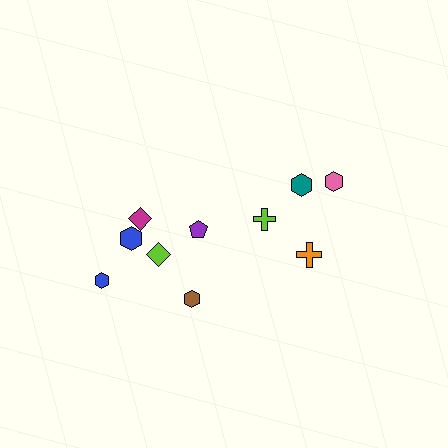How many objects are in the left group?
There are 6 objects.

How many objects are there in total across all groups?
There are 10 objects.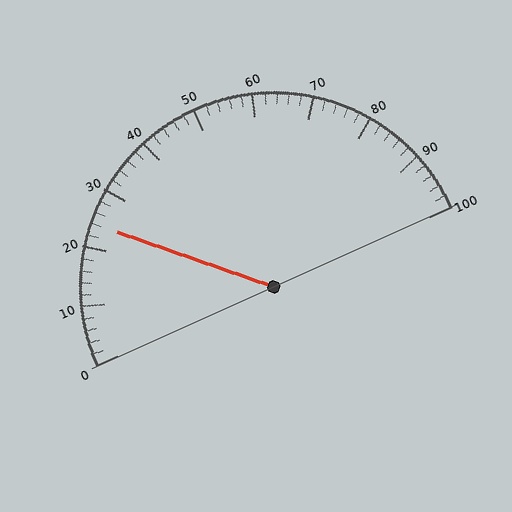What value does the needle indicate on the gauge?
The needle indicates approximately 24.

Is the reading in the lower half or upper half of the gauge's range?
The reading is in the lower half of the range (0 to 100).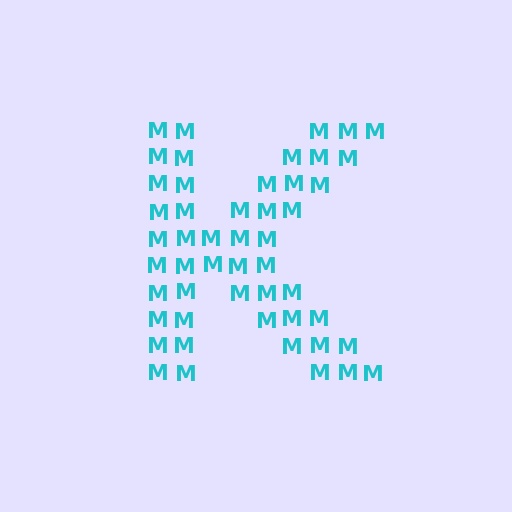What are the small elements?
The small elements are letter M's.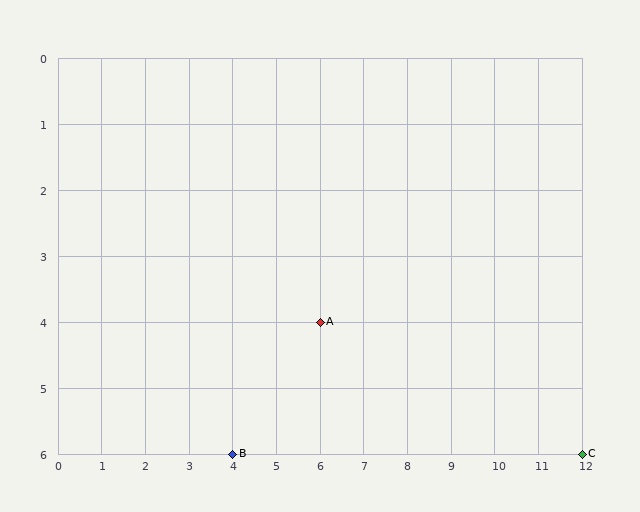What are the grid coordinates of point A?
Point A is at grid coordinates (6, 4).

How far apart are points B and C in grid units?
Points B and C are 8 columns apart.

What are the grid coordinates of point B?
Point B is at grid coordinates (4, 6).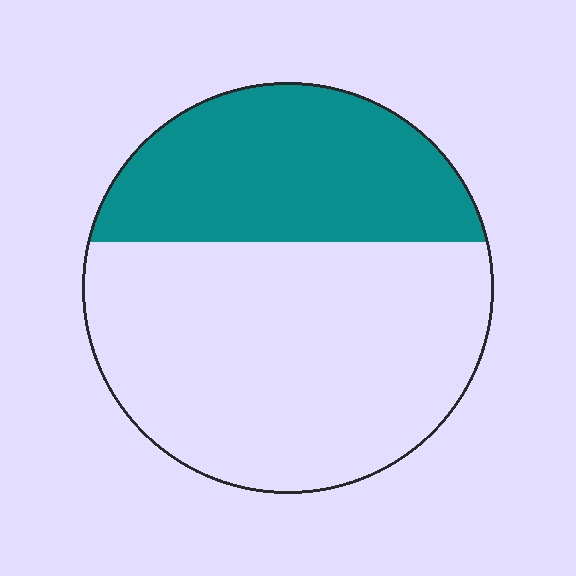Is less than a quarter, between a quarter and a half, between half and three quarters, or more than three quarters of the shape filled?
Between a quarter and a half.